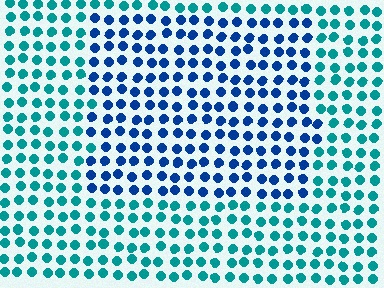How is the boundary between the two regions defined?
The boundary is defined purely by a slight shift in hue (about 39 degrees). Spacing, size, and orientation are identical on both sides.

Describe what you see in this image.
The image is filled with small teal elements in a uniform arrangement. A rectangle-shaped region is visible where the elements are tinted to a slightly different hue, forming a subtle color boundary.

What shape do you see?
I see a rectangle.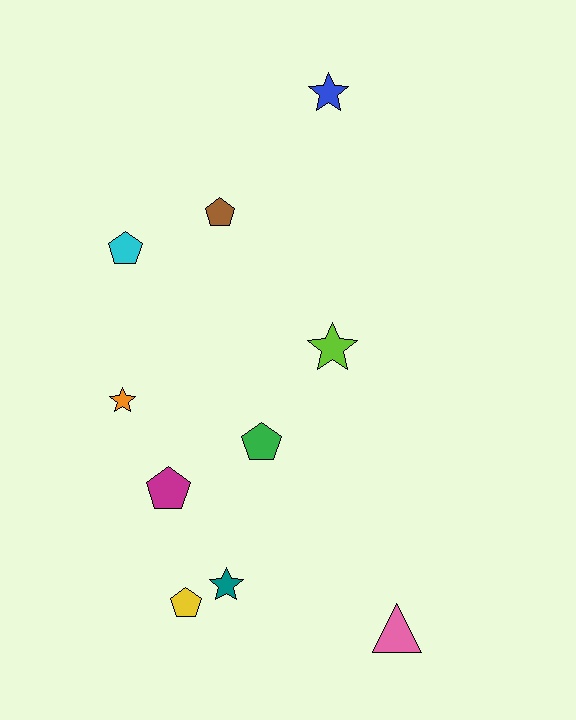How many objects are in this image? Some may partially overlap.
There are 10 objects.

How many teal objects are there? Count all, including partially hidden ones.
There is 1 teal object.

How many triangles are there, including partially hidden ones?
There is 1 triangle.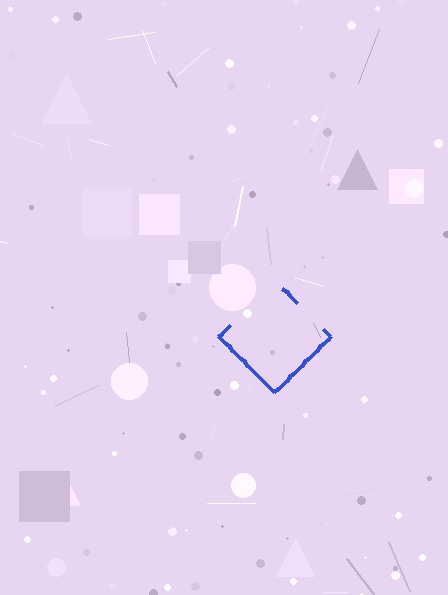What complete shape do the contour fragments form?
The contour fragments form a diamond.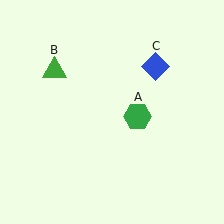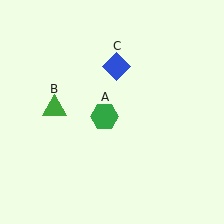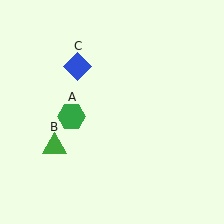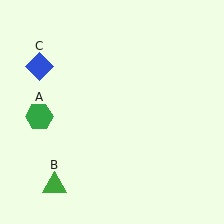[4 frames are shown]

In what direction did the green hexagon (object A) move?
The green hexagon (object A) moved left.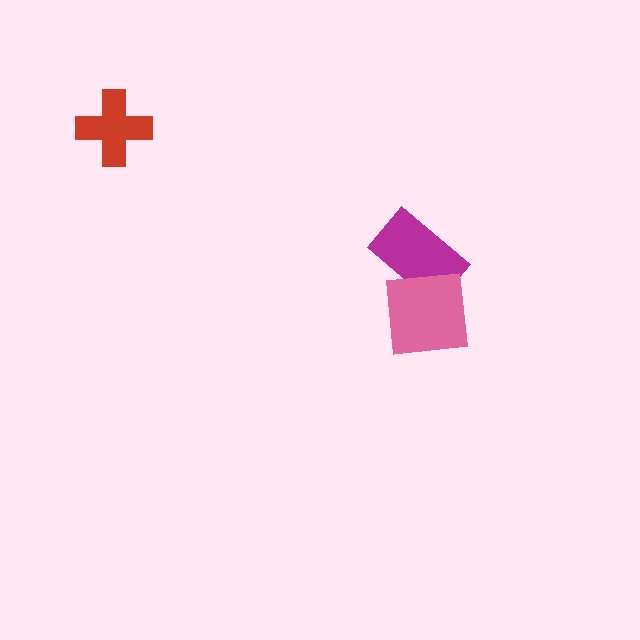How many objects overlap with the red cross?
0 objects overlap with the red cross.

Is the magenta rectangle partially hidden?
Yes, it is partially covered by another shape.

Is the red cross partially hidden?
No, no other shape covers it.